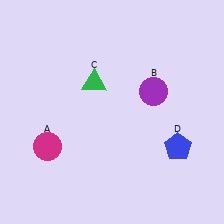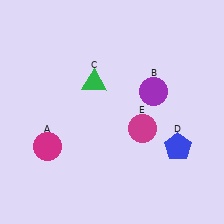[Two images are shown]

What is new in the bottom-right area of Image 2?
A magenta circle (E) was added in the bottom-right area of Image 2.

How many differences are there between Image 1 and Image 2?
There is 1 difference between the two images.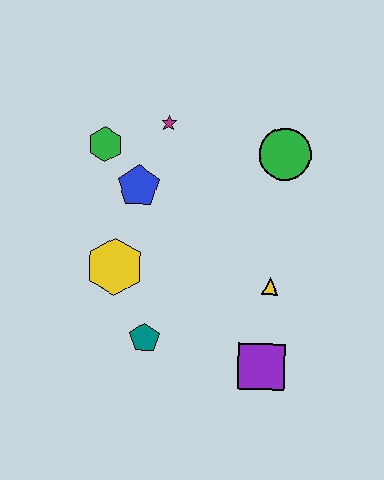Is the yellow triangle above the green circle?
No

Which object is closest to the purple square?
The yellow triangle is closest to the purple square.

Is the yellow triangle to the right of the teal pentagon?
Yes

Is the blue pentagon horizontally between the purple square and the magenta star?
No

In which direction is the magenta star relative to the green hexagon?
The magenta star is to the right of the green hexagon.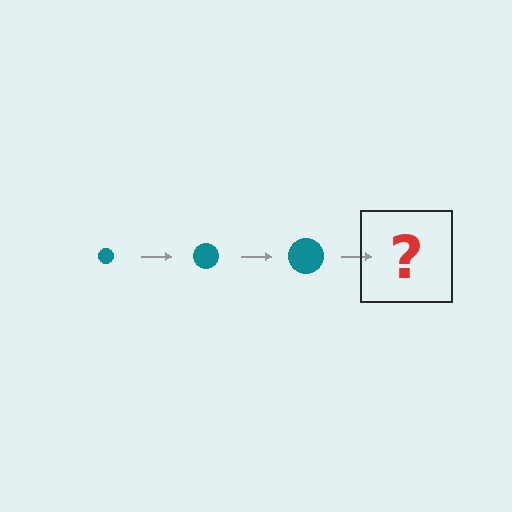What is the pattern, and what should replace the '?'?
The pattern is that the circle gets progressively larger each step. The '?' should be a teal circle, larger than the previous one.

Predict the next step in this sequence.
The next step is a teal circle, larger than the previous one.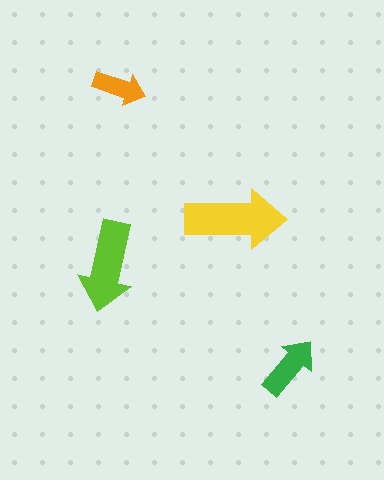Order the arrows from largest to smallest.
the yellow one, the lime one, the green one, the orange one.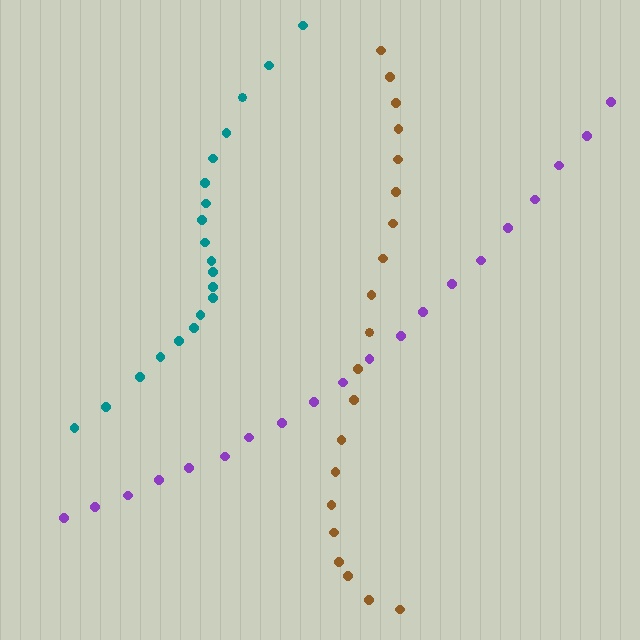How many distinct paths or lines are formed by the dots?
There are 3 distinct paths.